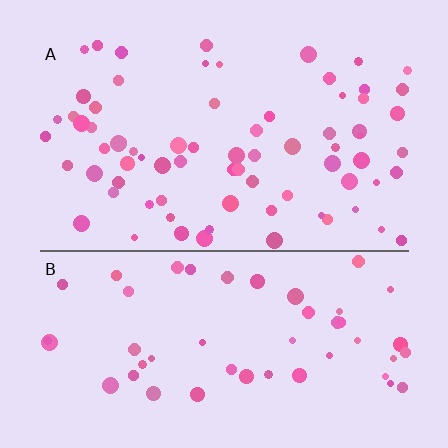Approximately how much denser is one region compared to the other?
Approximately 1.5× — region A over region B.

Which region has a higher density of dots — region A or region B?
A (the top).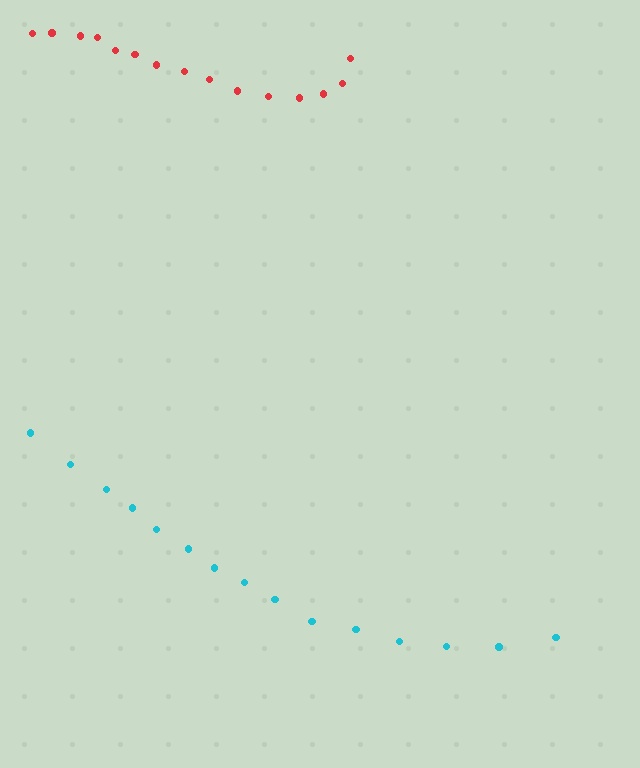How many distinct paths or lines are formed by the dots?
There are 2 distinct paths.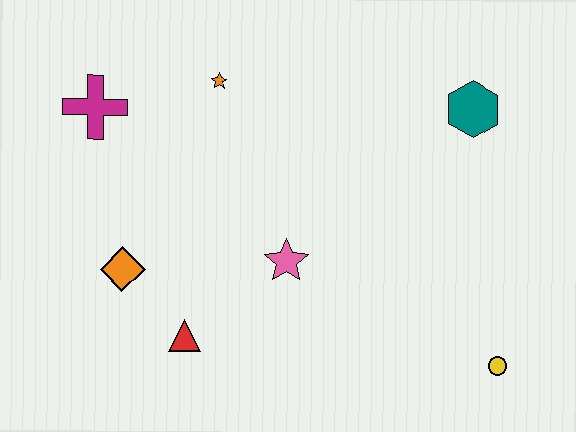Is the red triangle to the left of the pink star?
Yes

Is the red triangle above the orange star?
No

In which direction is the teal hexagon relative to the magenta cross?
The teal hexagon is to the right of the magenta cross.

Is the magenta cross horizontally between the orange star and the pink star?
No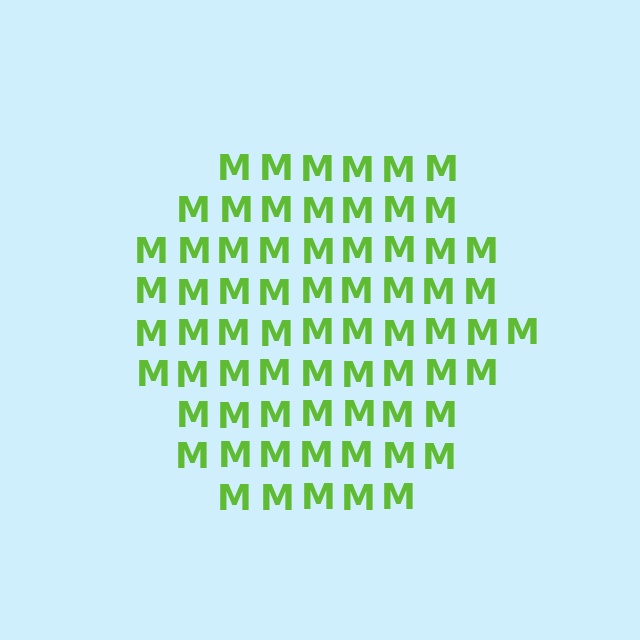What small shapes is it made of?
It is made of small letter M's.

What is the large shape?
The large shape is a hexagon.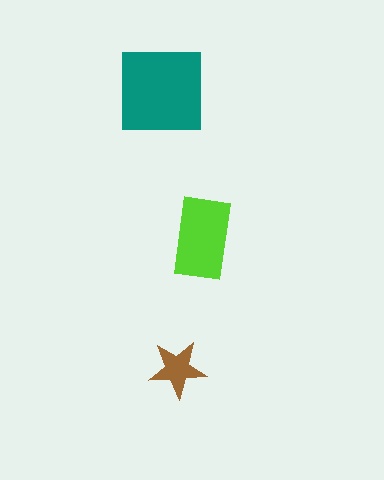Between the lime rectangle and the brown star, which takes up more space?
The lime rectangle.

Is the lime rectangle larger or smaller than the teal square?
Smaller.